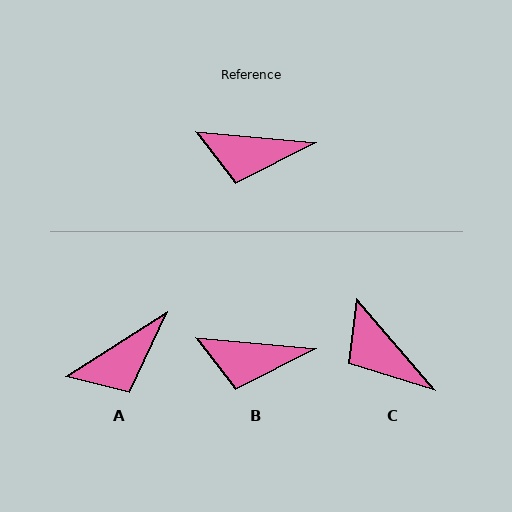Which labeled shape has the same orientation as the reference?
B.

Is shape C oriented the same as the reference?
No, it is off by about 44 degrees.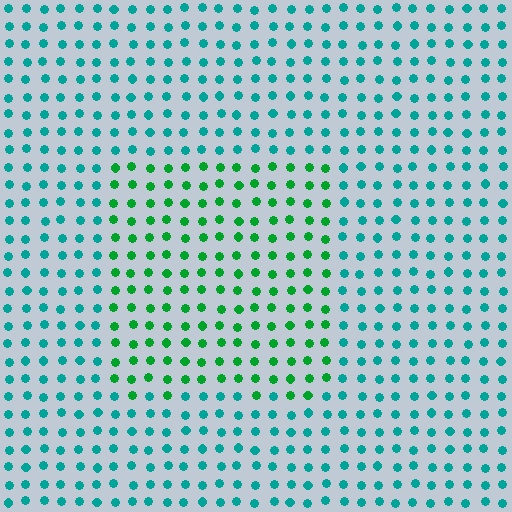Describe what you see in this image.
The image is filled with small teal elements in a uniform arrangement. A rectangle-shaped region is visible where the elements are tinted to a slightly different hue, forming a subtle color boundary.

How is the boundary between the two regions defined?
The boundary is defined purely by a slight shift in hue (about 40 degrees). Spacing, size, and orientation are identical on both sides.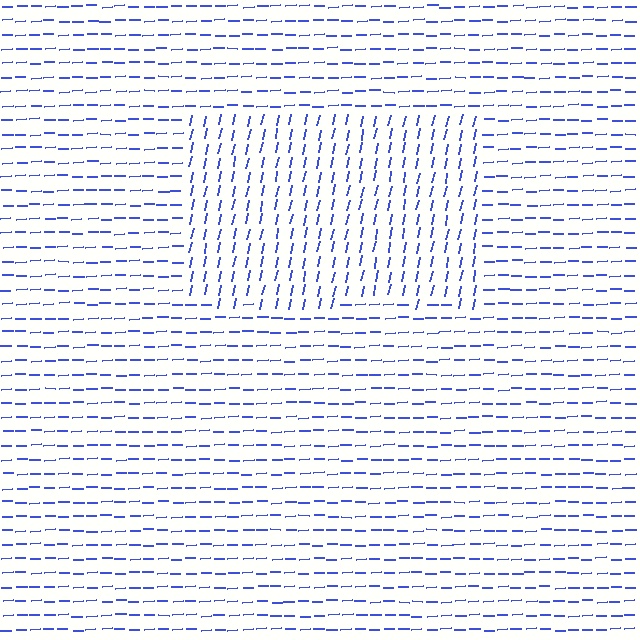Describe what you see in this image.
The image is filled with small blue line segments. A rectangle region in the image has lines oriented differently from the surrounding lines, creating a visible texture boundary.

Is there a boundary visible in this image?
Yes, there is a texture boundary formed by a change in line orientation.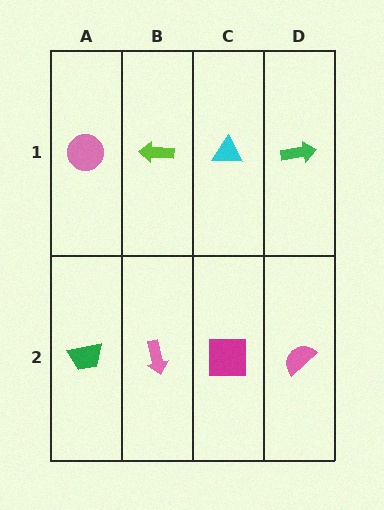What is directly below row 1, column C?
A magenta square.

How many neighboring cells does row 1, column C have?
3.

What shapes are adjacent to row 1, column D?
A pink semicircle (row 2, column D), a cyan triangle (row 1, column C).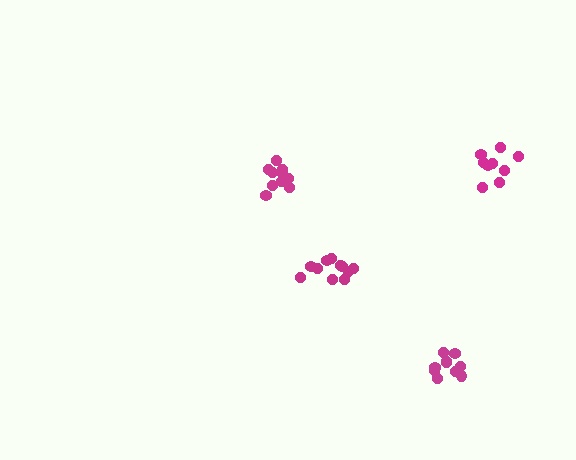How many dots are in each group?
Group 1: 11 dots, Group 2: 9 dots, Group 3: 10 dots, Group 4: 11 dots (41 total).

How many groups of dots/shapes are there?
There are 4 groups.